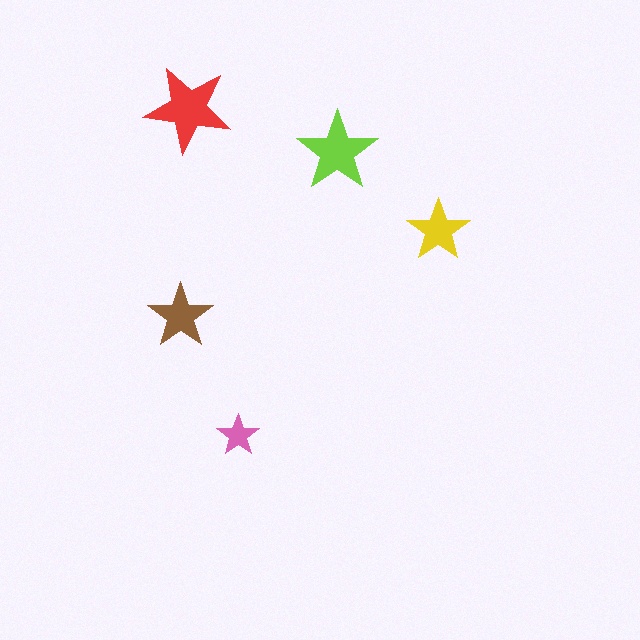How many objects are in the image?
There are 5 objects in the image.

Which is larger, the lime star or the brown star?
The lime one.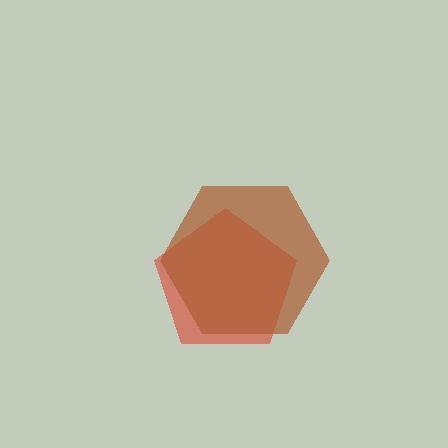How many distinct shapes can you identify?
There are 2 distinct shapes: a red pentagon, a brown hexagon.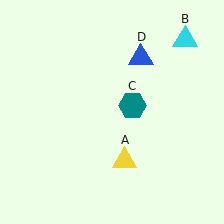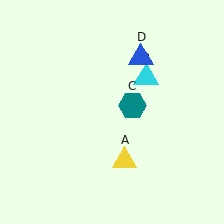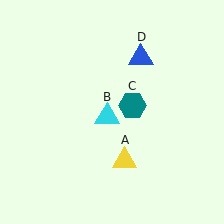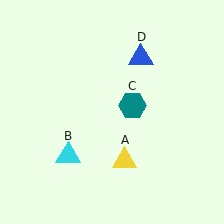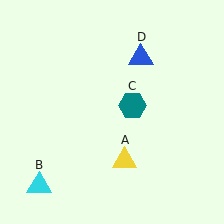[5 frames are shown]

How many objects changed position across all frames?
1 object changed position: cyan triangle (object B).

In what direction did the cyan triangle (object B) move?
The cyan triangle (object B) moved down and to the left.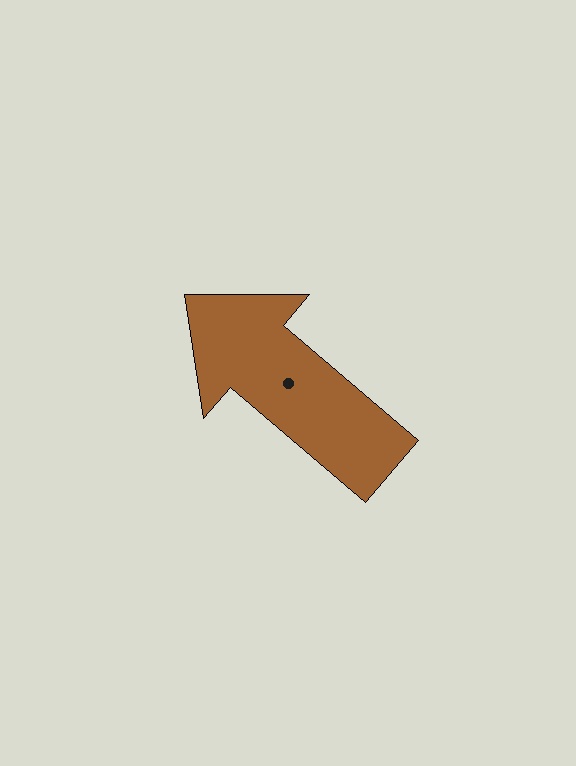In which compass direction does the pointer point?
Northwest.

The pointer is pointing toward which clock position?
Roughly 10 o'clock.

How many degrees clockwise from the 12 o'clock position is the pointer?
Approximately 310 degrees.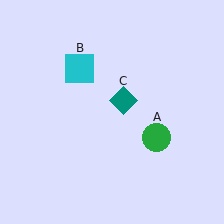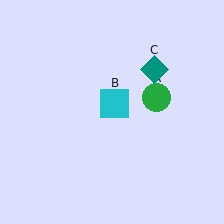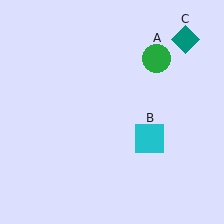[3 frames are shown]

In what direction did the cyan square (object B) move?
The cyan square (object B) moved down and to the right.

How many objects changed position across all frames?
3 objects changed position: green circle (object A), cyan square (object B), teal diamond (object C).